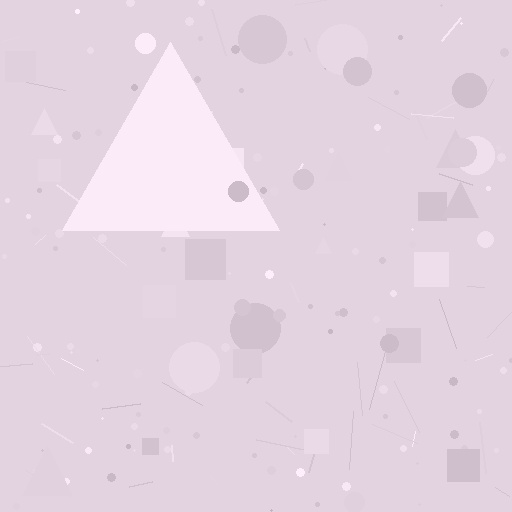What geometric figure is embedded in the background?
A triangle is embedded in the background.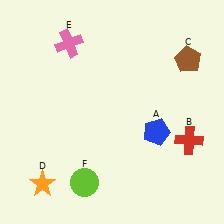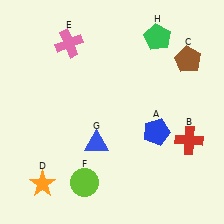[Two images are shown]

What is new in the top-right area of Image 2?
A green pentagon (H) was added in the top-right area of Image 2.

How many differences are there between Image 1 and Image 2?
There are 2 differences between the two images.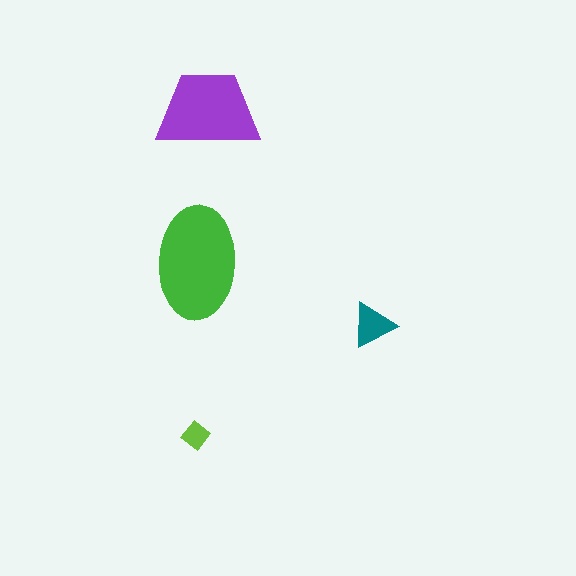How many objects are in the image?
There are 4 objects in the image.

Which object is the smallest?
The lime diamond.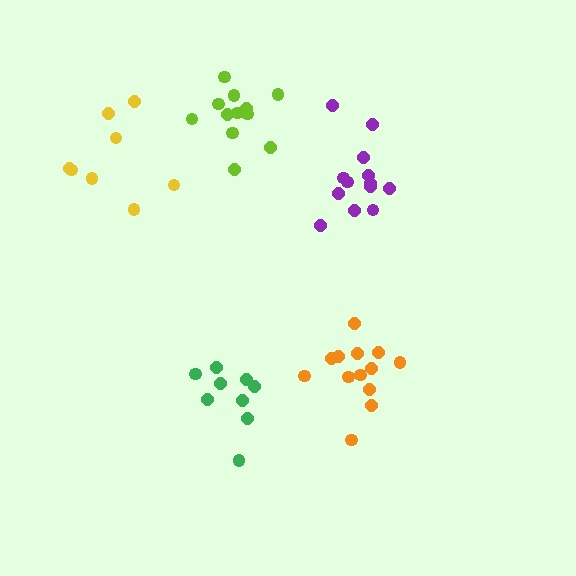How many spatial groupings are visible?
There are 5 spatial groupings.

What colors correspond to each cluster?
The clusters are colored: yellow, orange, purple, green, lime.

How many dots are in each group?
Group 1: 8 dots, Group 2: 13 dots, Group 3: 13 dots, Group 4: 9 dots, Group 5: 12 dots (55 total).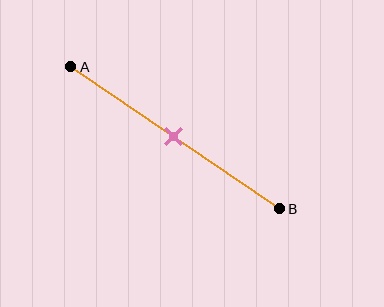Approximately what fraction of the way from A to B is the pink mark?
The pink mark is approximately 50% of the way from A to B.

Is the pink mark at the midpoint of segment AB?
Yes, the mark is approximately at the midpoint.